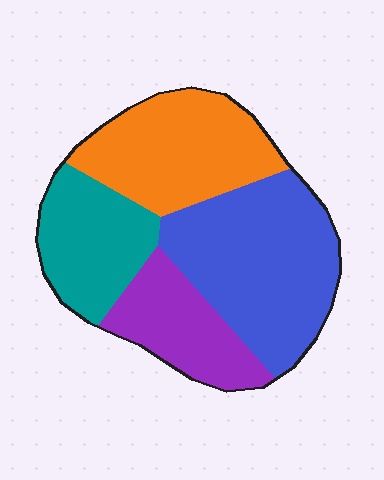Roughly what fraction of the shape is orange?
Orange covers roughly 25% of the shape.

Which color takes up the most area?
Blue, at roughly 35%.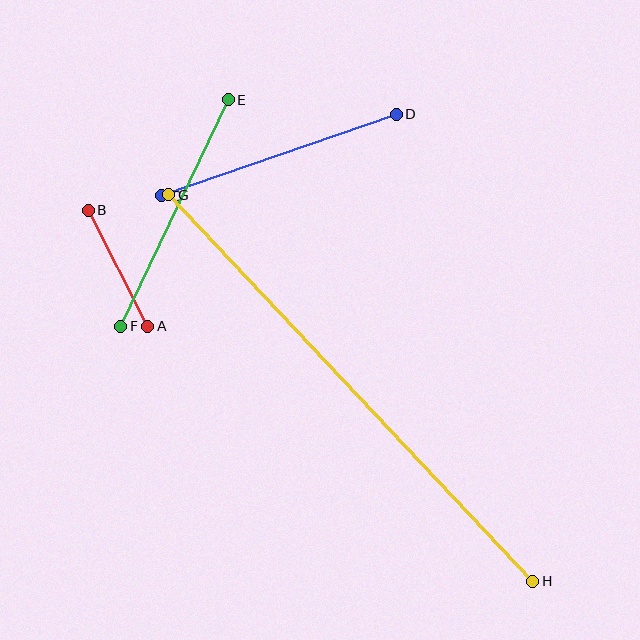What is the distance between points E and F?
The distance is approximately 251 pixels.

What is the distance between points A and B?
The distance is approximately 130 pixels.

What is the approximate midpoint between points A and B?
The midpoint is at approximately (118, 268) pixels.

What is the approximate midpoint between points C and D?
The midpoint is at approximately (279, 155) pixels.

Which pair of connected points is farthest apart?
Points G and H are farthest apart.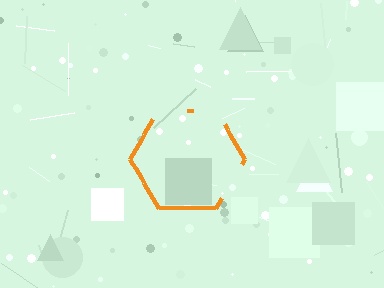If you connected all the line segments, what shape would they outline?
They would outline a hexagon.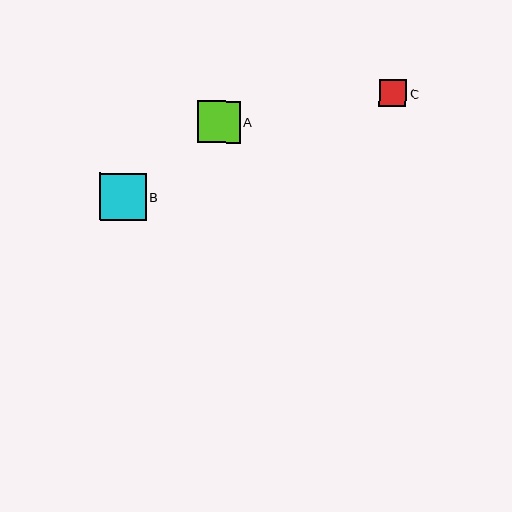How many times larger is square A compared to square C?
Square A is approximately 1.5 times the size of square C.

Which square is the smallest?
Square C is the smallest with a size of approximately 27 pixels.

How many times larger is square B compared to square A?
Square B is approximately 1.1 times the size of square A.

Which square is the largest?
Square B is the largest with a size of approximately 46 pixels.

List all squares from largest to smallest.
From largest to smallest: B, A, C.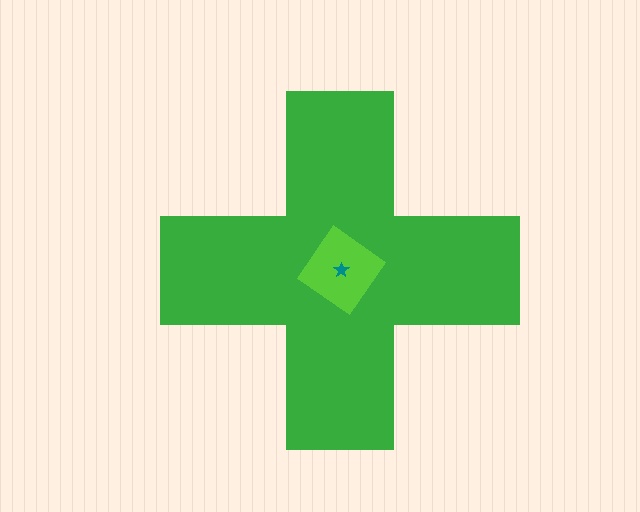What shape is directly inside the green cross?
The lime diamond.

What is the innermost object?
The teal star.